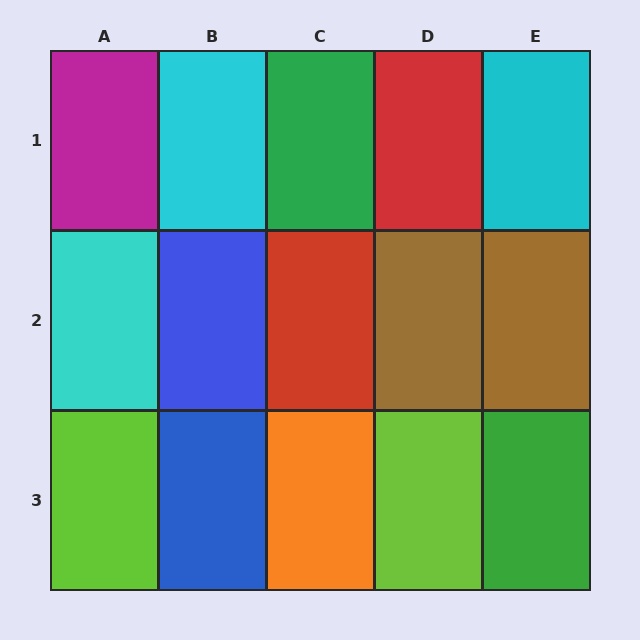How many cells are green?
2 cells are green.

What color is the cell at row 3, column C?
Orange.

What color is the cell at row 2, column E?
Brown.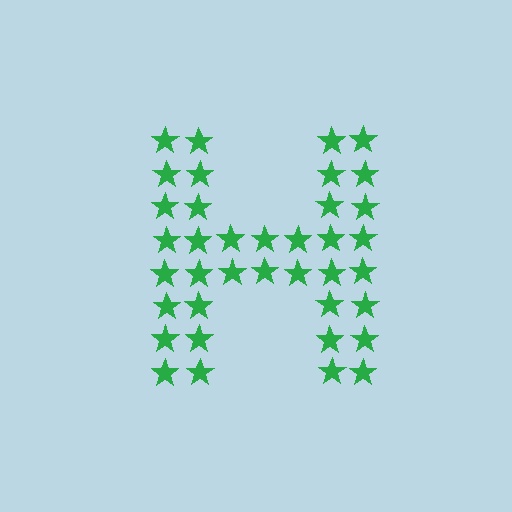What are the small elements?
The small elements are stars.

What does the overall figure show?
The overall figure shows the letter H.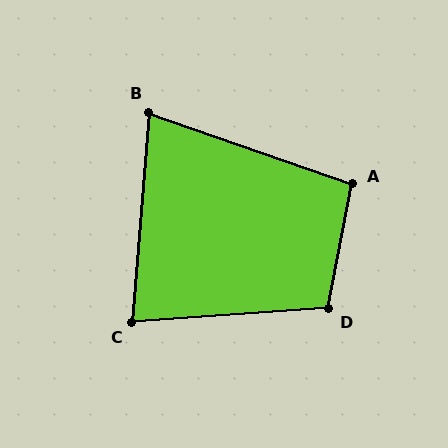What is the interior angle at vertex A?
Approximately 99 degrees (obtuse).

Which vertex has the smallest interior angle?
B, at approximately 75 degrees.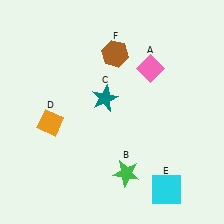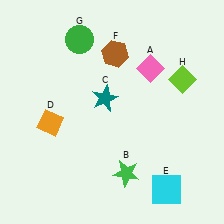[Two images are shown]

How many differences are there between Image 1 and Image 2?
There are 2 differences between the two images.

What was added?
A green circle (G), a lime diamond (H) were added in Image 2.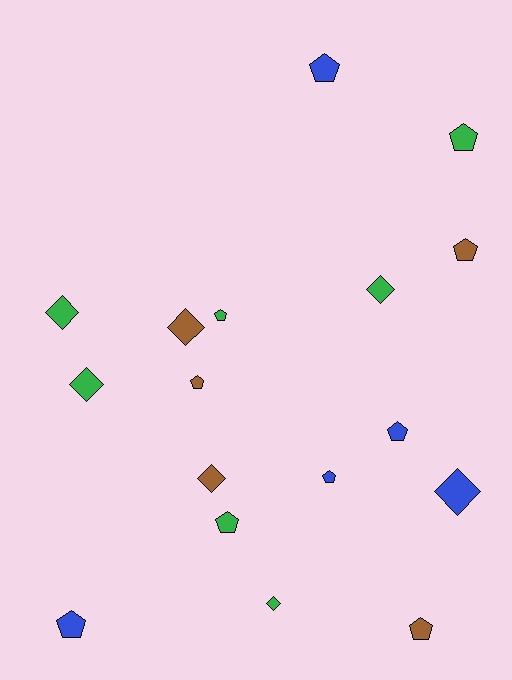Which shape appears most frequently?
Pentagon, with 10 objects.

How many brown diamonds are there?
There are 2 brown diamonds.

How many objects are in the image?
There are 17 objects.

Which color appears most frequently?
Green, with 7 objects.